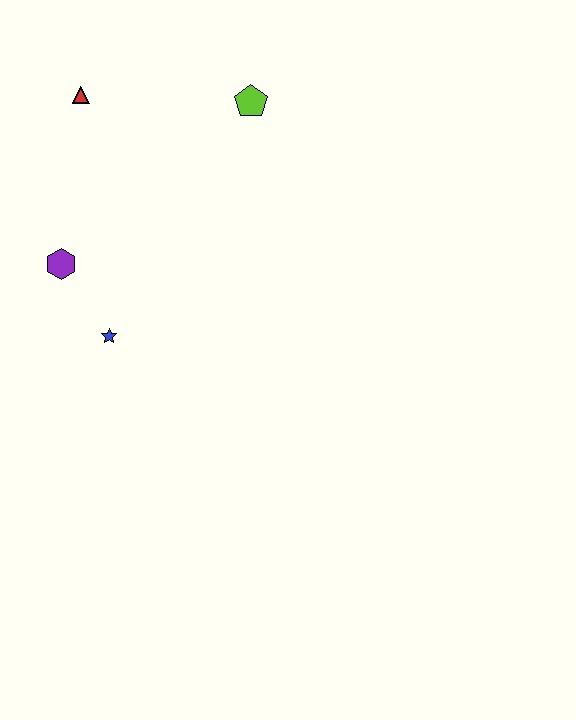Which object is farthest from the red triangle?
The blue star is farthest from the red triangle.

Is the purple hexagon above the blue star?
Yes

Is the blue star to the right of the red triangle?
Yes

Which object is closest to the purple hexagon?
The blue star is closest to the purple hexagon.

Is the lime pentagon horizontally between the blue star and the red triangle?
No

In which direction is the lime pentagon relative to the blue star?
The lime pentagon is above the blue star.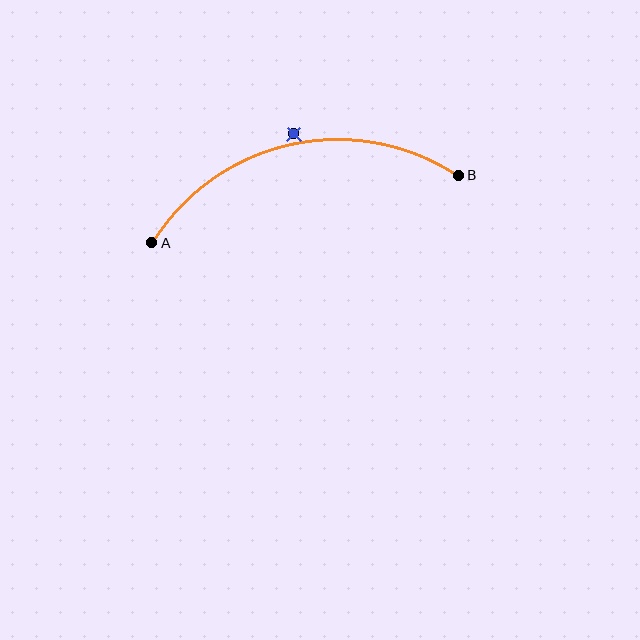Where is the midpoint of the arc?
The arc midpoint is the point on the curve farthest from the straight line joining A and B. It sits above that line.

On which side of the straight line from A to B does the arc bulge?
The arc bulges above the straight line connecting A and B.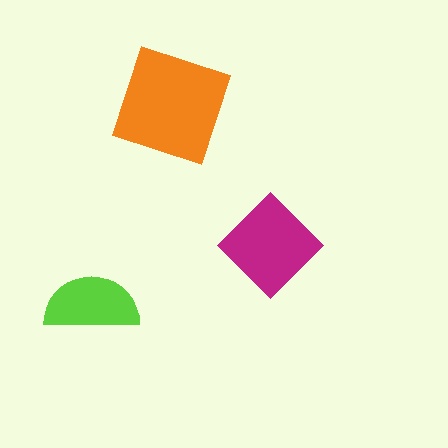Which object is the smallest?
The lime semicircle.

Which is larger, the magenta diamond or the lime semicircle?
The magenta diamond.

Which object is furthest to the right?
The magenta diamond is rightmost.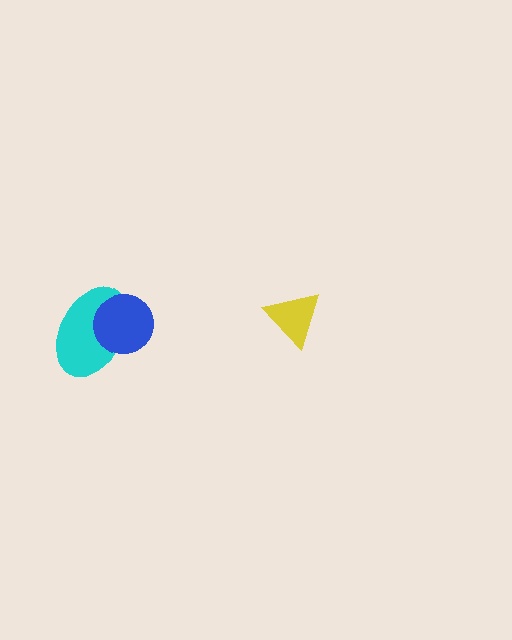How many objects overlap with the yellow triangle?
0 objects overlap with the yellow triangle.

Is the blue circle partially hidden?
No, no other shape covers it.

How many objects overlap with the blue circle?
1 object overlaps with the blue circle.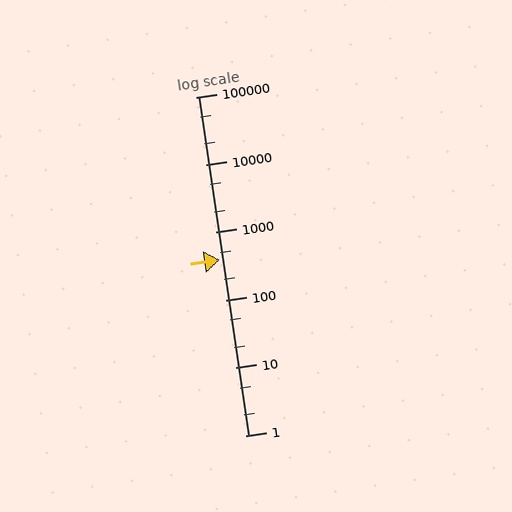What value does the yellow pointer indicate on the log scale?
The pointer indicates approximately 390.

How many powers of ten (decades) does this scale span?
The scale spans 5 decades, from 1 to 100000.